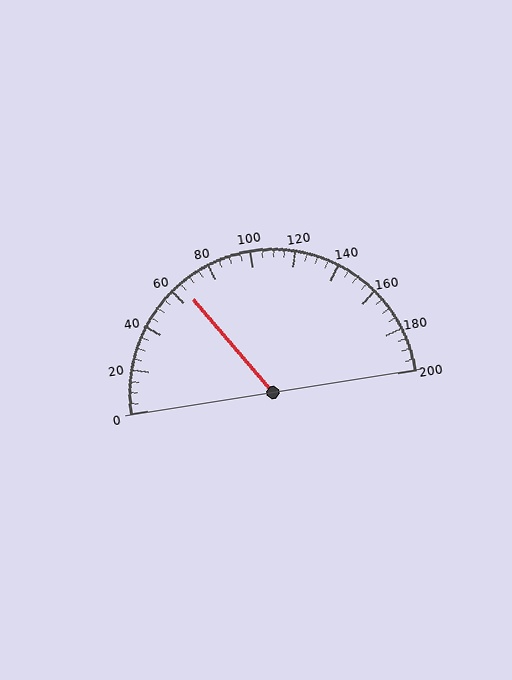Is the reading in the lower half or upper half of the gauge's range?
The reading is in the lower half of the range (0 to 200).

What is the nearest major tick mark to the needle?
The nearest major tick mark is 60.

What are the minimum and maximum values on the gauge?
The gauge ranges from 0 to 200.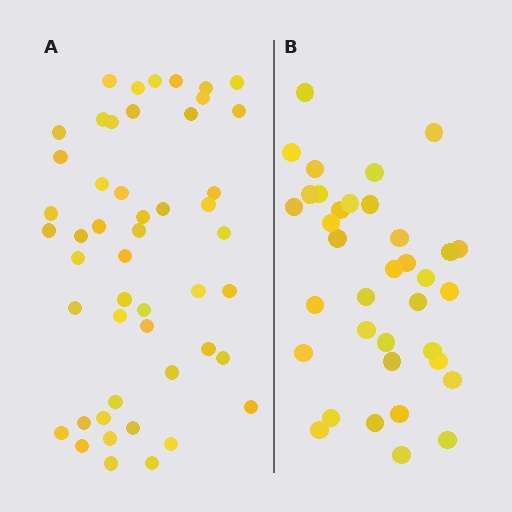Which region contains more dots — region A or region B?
Region A (the left region) has more dots.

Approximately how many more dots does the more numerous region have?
Region A has approximately 15 more dots than region B.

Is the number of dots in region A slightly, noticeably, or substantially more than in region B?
Region A has noticeably more, but not dramatically so. The ratio is roughly 1.4 to 1.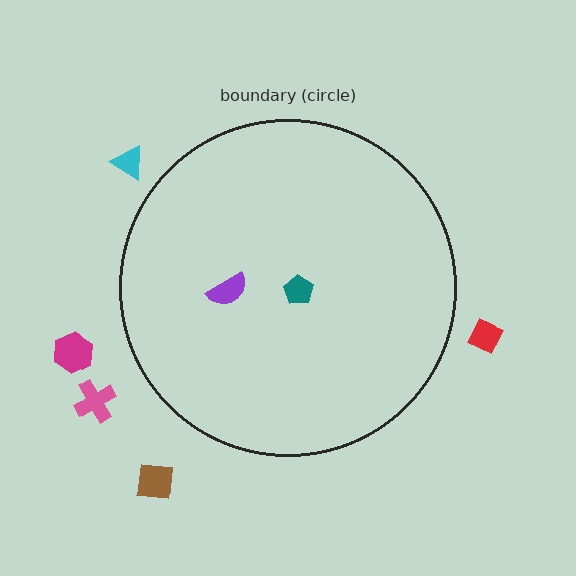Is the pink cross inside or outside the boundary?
Outside.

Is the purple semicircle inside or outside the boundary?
Inside.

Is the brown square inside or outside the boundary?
Outside.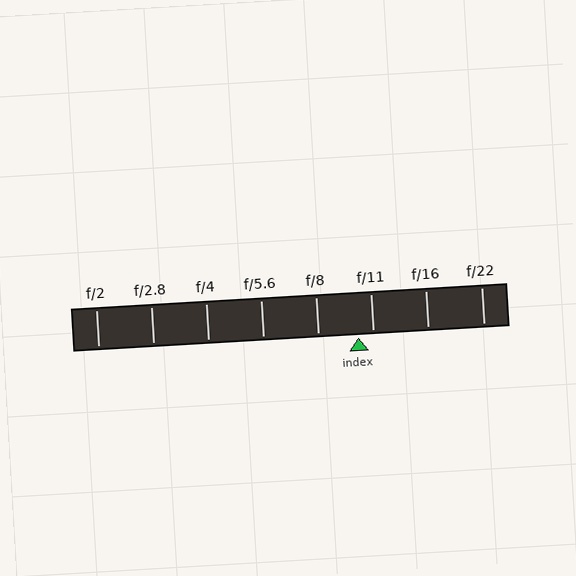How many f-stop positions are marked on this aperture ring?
There are 8 f-stop positions marked.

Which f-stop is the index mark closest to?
The index mark is closest to f/11.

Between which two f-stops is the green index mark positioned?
The index mark is between f/8 and f/11.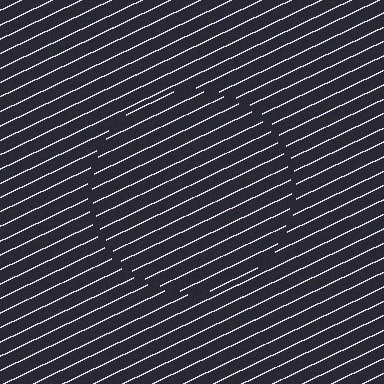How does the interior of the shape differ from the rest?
The interior of the shape contains the same grating, shifted by half a period — the contour is defined by the phase discontinuity where line-ends from the inner and outer gratings abut.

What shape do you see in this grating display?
An illusory circle. The interior of the shape contains the same grating, shifted by half a period — the contour is defined by the phase discontinuity where line-ends from the inner and outer gratings abut.